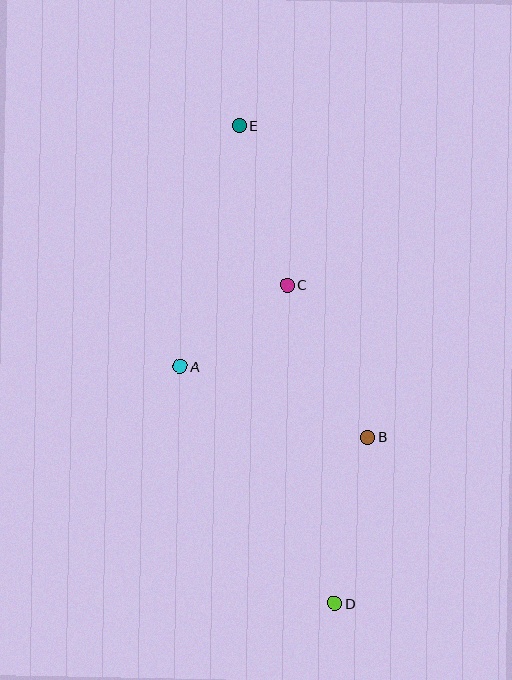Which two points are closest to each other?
Points A and C are closest to each other.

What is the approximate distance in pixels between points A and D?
The distance between A and D is approximately 283 pixels.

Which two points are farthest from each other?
Points D and E are farthest from each other.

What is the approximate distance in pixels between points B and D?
The distance between B and D is approximately 169 pixels.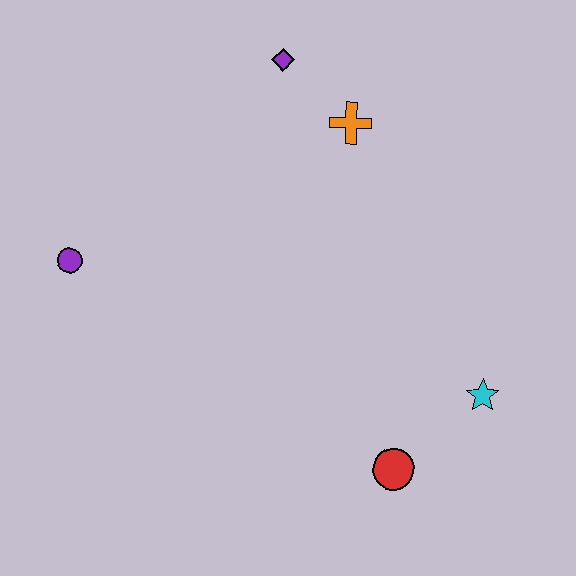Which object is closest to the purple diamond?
The orange cross is closest to the purple diamond.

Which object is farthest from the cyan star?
The purple circle is farthest from the cyan star.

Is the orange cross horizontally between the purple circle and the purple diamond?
No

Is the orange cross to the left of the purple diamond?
No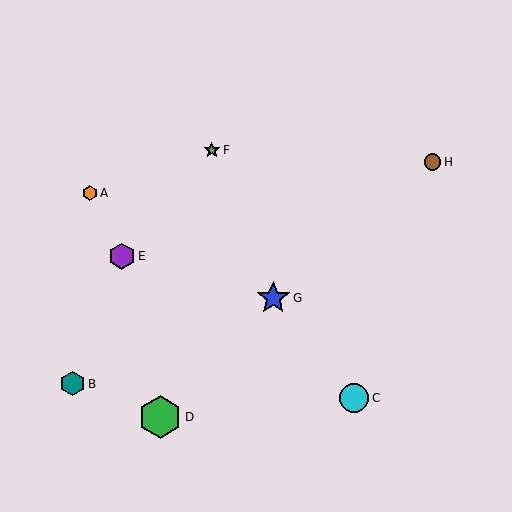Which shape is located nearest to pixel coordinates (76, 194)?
The orange hexagon (labeled A) at (90, 193) is nearest to that location.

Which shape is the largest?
The green hexagon (labeled D) is the largest.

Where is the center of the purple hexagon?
The center of the purple hexagon is at (122, 256).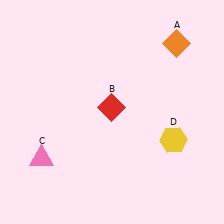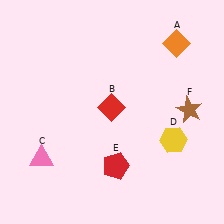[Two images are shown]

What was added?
A red pentagon (E), a brown star (F) were added in Image 2.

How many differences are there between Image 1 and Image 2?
There are 2 differences between the two images.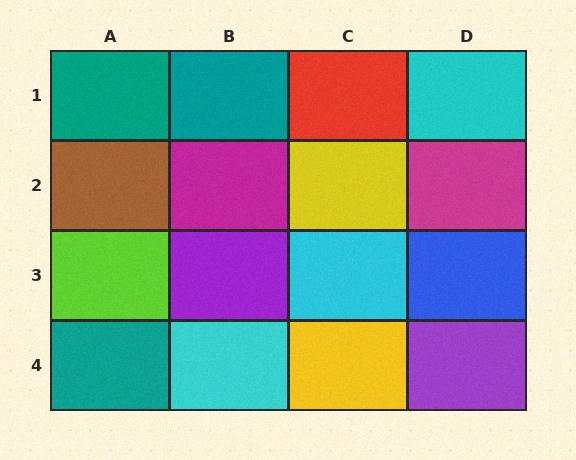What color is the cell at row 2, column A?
Brown.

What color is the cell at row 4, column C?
Yellow.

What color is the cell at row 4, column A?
Teal.